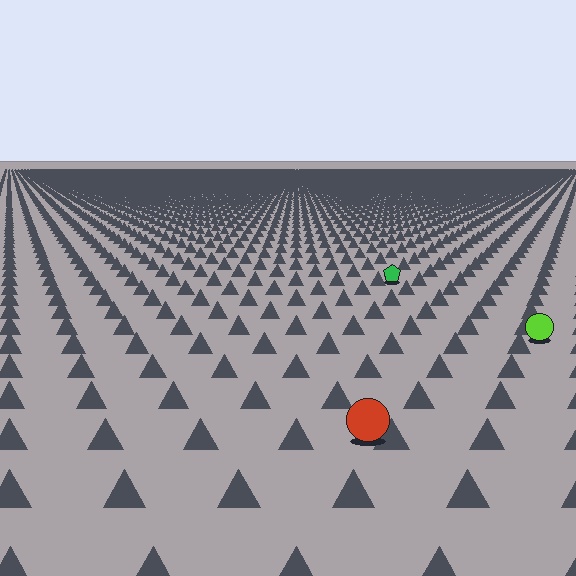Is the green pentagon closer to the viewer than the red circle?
No. The red circle is closer — you can tell from the texture gradient: the ground texture is coarser near it.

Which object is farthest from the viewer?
The green pentagon is farthest from the viewer. It appears smaller and the ground texture around it is denser.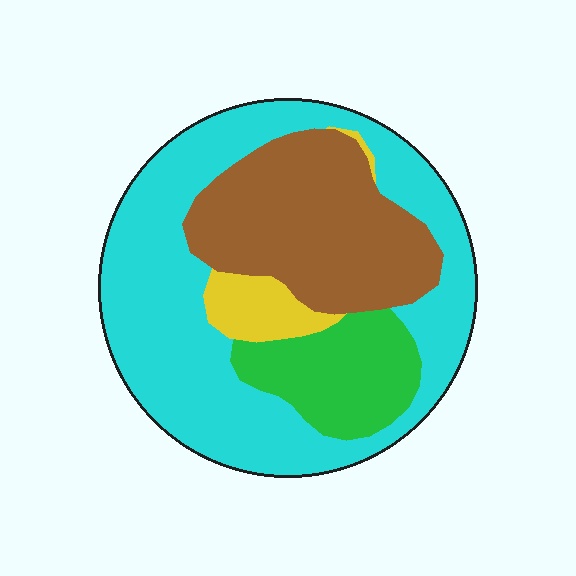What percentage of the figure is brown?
Brown takes up about one quarter (1/4) of the figure.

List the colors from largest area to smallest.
From largest to smallest: cyan, brown, green, yellow.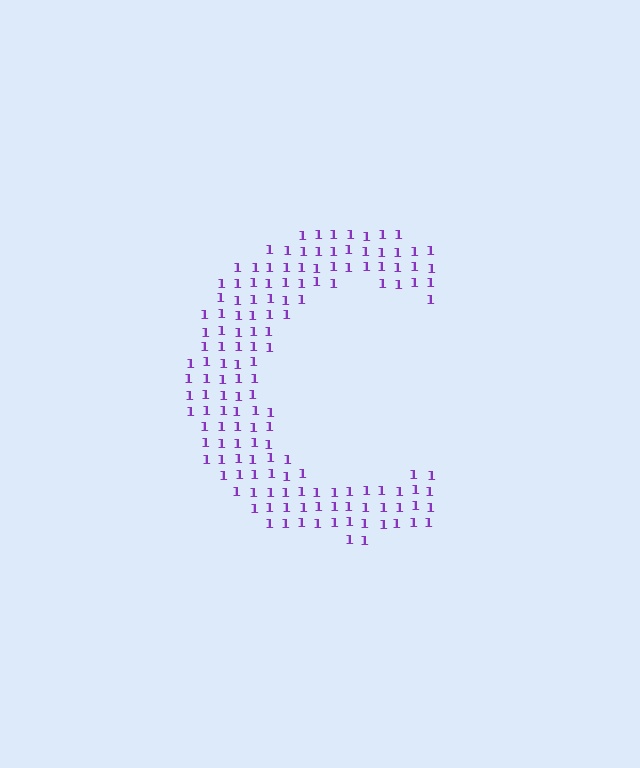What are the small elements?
The small elements are digit 1's.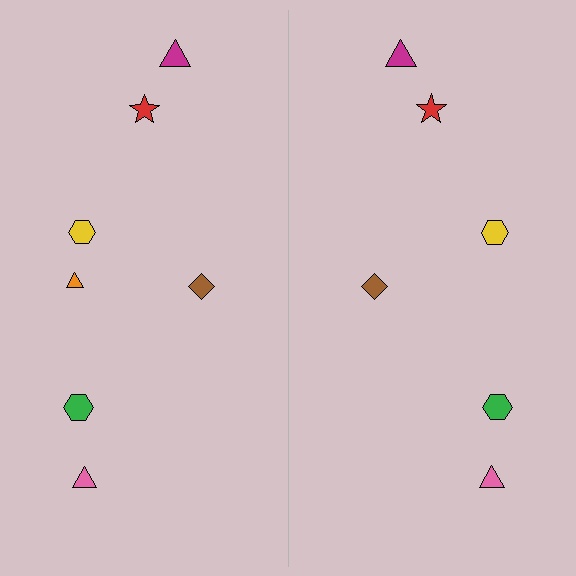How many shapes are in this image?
There are 13 shapes in this image.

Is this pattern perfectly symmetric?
No, the pattern is not perfectly symmetric. A orange triangle is missing from the right side.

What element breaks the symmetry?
A orange triangle is missing from the right side.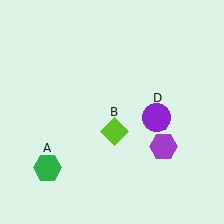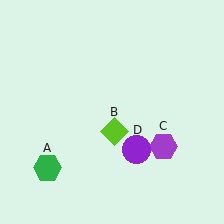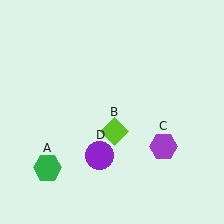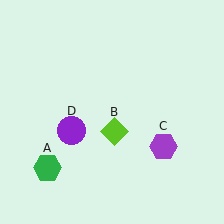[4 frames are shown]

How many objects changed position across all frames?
1 object changed position: purple circle (object D).